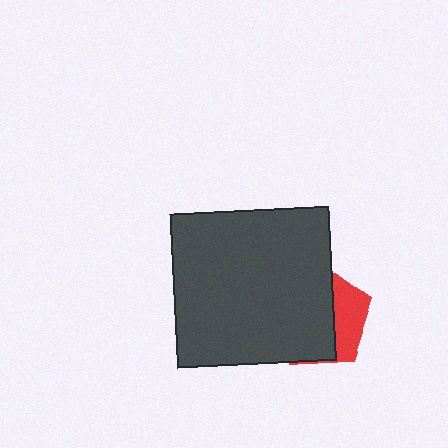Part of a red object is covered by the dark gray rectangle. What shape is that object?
It is a pentagon.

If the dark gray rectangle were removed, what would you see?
You would see the complete red pentagon.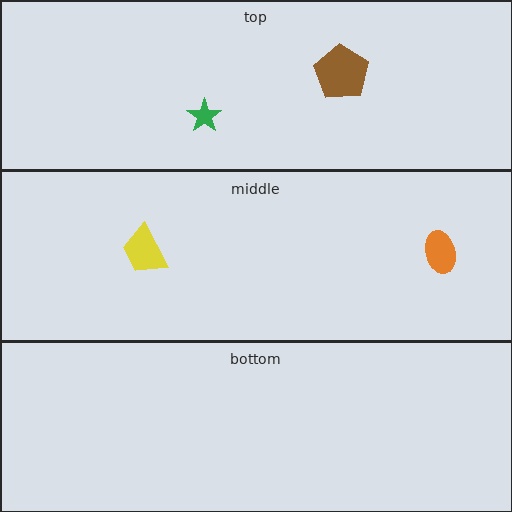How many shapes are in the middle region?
2.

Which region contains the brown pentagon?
The top region.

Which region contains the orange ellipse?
The middle region.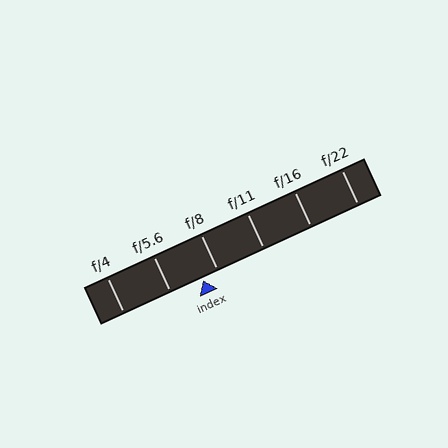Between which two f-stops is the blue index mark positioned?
The index mark is between f/5.6 and f/8.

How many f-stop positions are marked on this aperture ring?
There are 6 f-stop positions marked.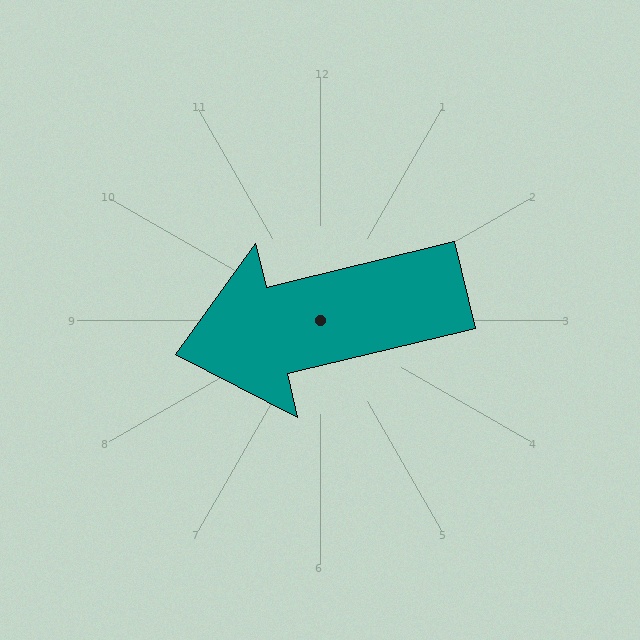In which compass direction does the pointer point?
West.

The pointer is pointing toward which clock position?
Roughly 9 o'clock.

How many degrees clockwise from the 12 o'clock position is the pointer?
Approximately 256 degrees.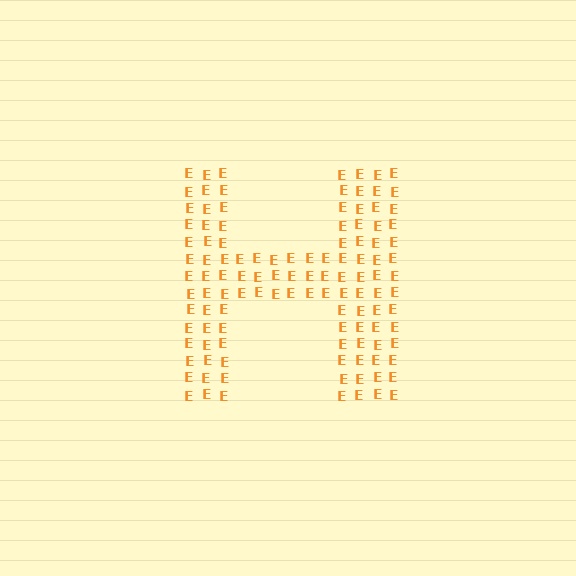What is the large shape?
The large shape is the letter H.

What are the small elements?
The small elements are letter E's.